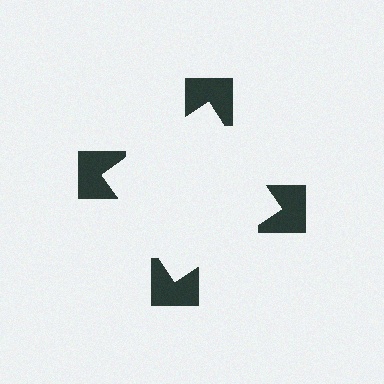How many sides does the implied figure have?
4 sides.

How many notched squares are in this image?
There are 4 — one at each vertex of the illusory square.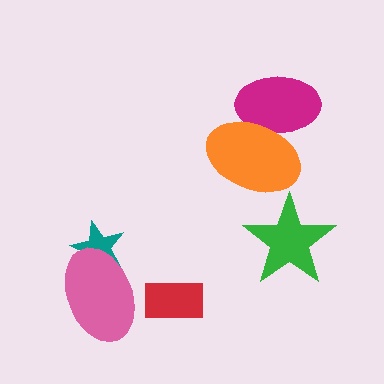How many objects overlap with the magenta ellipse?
1 object overlaps with the magenta ellipse.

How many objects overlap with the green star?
0 objects overlap with the green star.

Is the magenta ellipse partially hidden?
Yes, it is partially covered by another shape.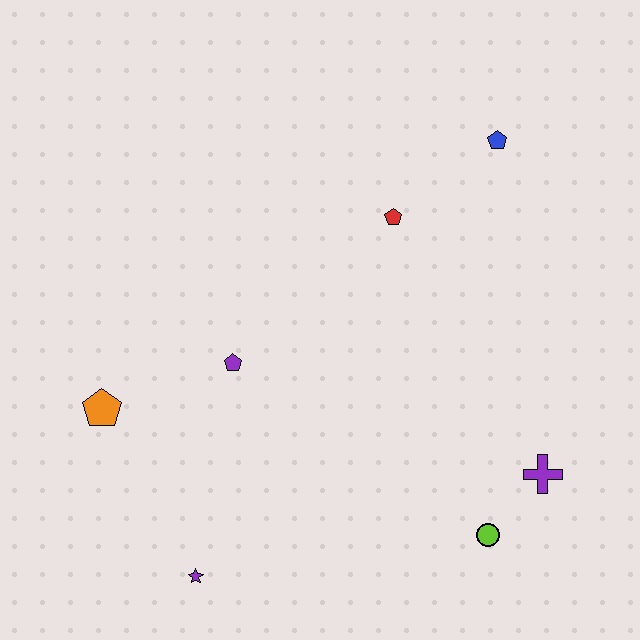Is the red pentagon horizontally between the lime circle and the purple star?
Yes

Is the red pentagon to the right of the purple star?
Yes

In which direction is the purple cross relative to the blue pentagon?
The purple cross is below the blue pentagon.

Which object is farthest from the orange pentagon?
The blue pentagon is farthest from the orange pentagon.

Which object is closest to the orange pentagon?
The purple pentagon is closest to the orange pentagon.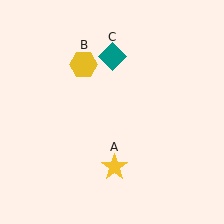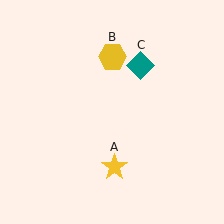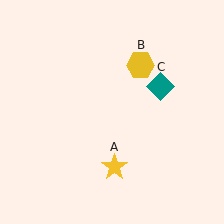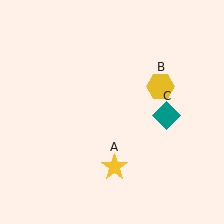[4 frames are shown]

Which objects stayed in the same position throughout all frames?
Yellow star (object A) remained stationary.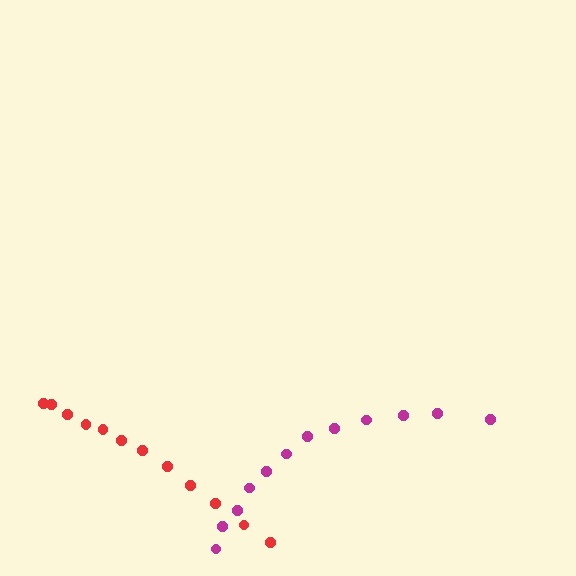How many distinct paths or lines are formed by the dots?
There are 2 distinct paths.